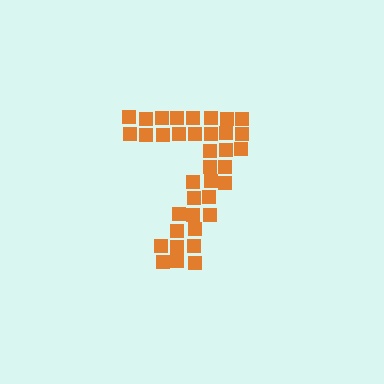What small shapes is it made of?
It is made of small squares.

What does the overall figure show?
The overall figure shows the digit 7.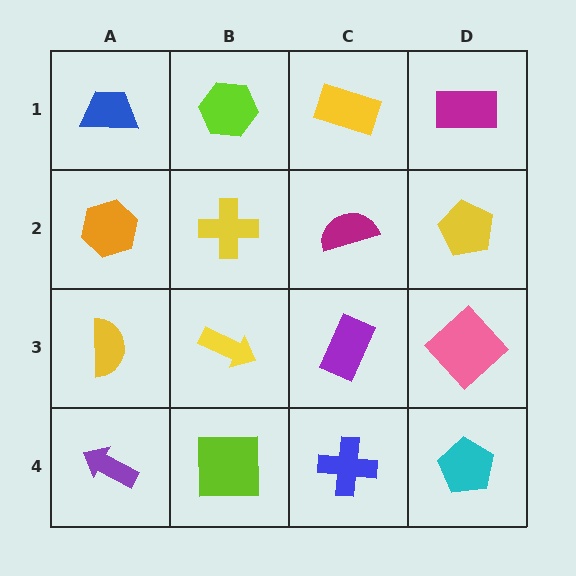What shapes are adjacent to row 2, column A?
A blue trapezoid (row 1, column A), a yellow semicircle (row 3, column A), a yellow cross (row 2, column B).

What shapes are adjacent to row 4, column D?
A pink diamond (row 3, column D), a blue cross (row 4, column C).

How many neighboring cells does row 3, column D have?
3.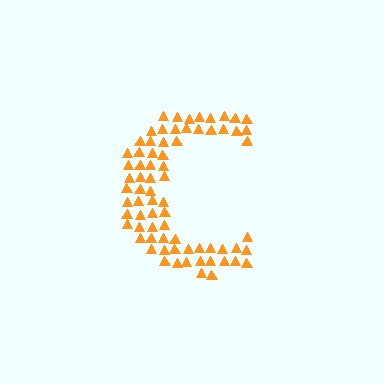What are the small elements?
The small elements are triangles.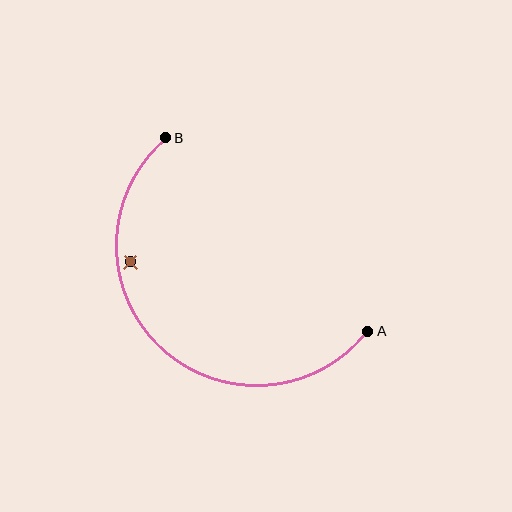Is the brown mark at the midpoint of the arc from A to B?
No — the brown mark does not lie on the arc at all. It sits slightly inside the curve.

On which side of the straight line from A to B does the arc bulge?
The arc bulges below and to the left of the straight line connecting A and B.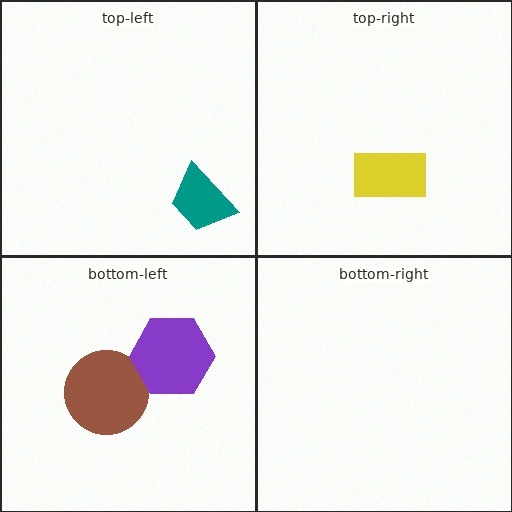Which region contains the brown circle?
The bottom-left region.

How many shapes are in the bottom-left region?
2.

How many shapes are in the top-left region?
1.